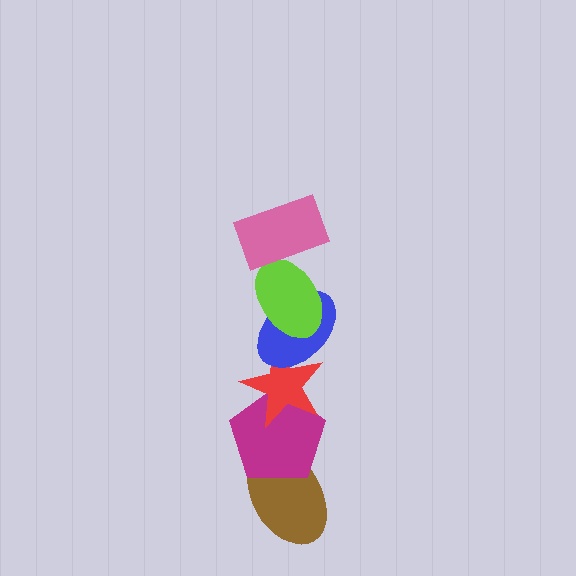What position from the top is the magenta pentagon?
The magenta pentagon is 5th from the top.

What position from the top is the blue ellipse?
The blue ellipse is 3rd from the top.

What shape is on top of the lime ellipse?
The pink rectangle is on top of the lime ellipse.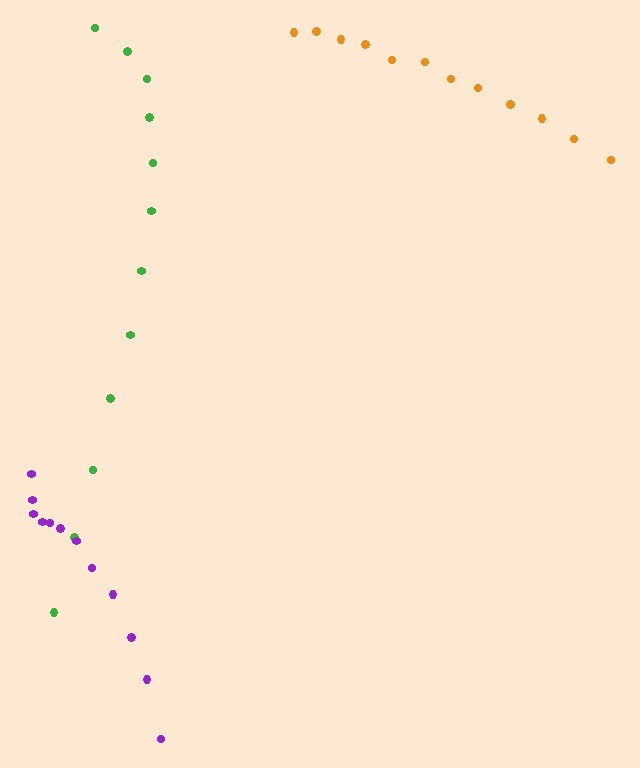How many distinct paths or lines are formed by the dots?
There are 3 distinct paths.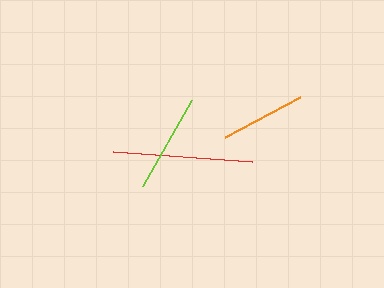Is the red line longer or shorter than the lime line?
The red line is longer than the lime line.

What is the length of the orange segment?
The orange segment is approximately 85 pixels long.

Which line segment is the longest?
The red line is the longest at approximately 139 pixels.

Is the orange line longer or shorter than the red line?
The red line is longer than the orange line.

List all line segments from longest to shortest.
From longest to shortest: red, lime, orange.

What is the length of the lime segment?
The lime segment is approximately 99 pixels long.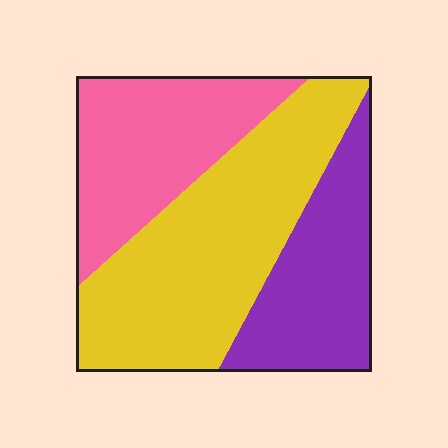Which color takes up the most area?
Yellow, at roughly 45%.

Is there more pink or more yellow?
Yellow.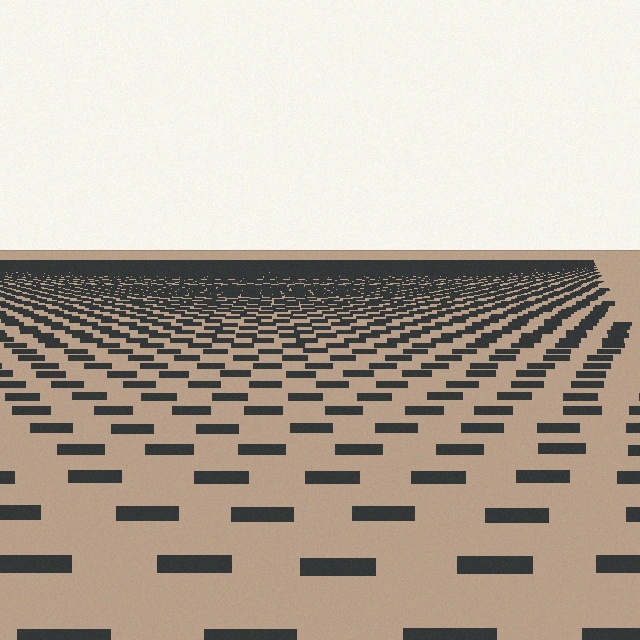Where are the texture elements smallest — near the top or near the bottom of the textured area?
Near the top.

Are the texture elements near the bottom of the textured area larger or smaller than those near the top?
Larger. Near the bottom, elements are closer to the viewer and appear at a bigger on-screen size.